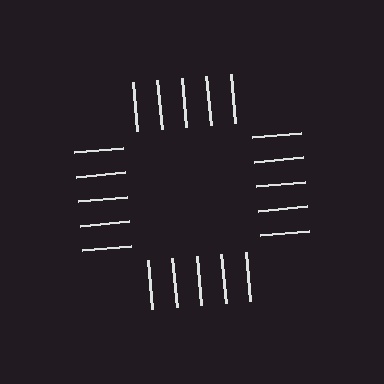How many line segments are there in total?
20 — 5 along each of the 4 edges.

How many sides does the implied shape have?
4 sides — the line-ends trace a square.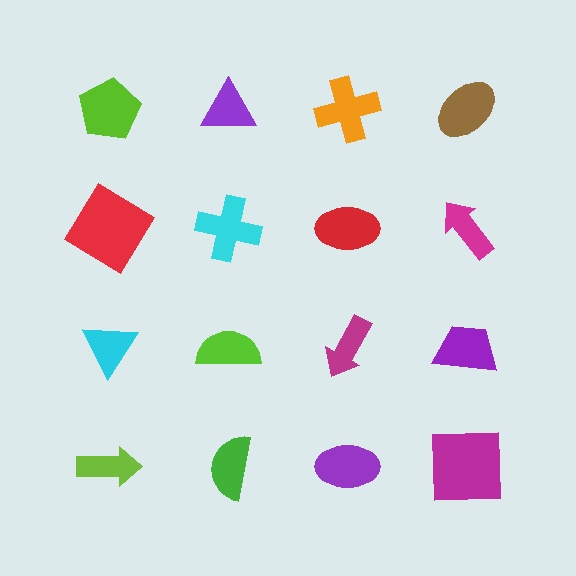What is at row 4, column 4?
A magenta square.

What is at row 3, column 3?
A magenta arrow.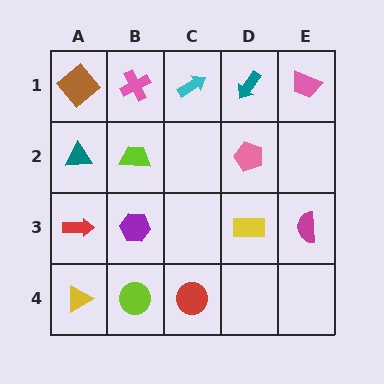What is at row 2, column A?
A teal triangle.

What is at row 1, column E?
A pink trapezoid.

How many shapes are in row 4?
3 shapes.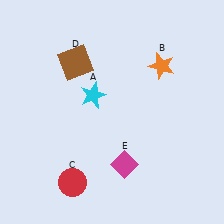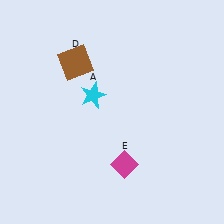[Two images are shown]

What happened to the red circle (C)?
The red circle (C) was removed in Image 2. It was in the bottom-left area of Image 1.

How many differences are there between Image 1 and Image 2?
There are 2 differences between the two images.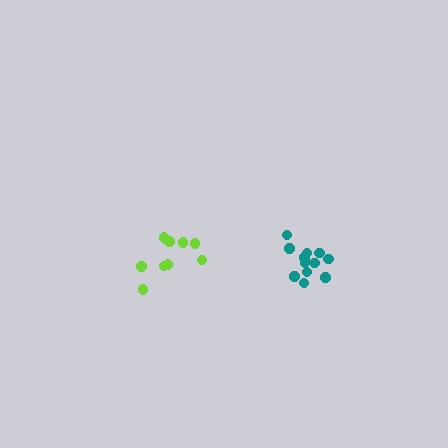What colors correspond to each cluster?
The clusters are colored: lime, teal.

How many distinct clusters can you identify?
There are 2 distinct clusters.